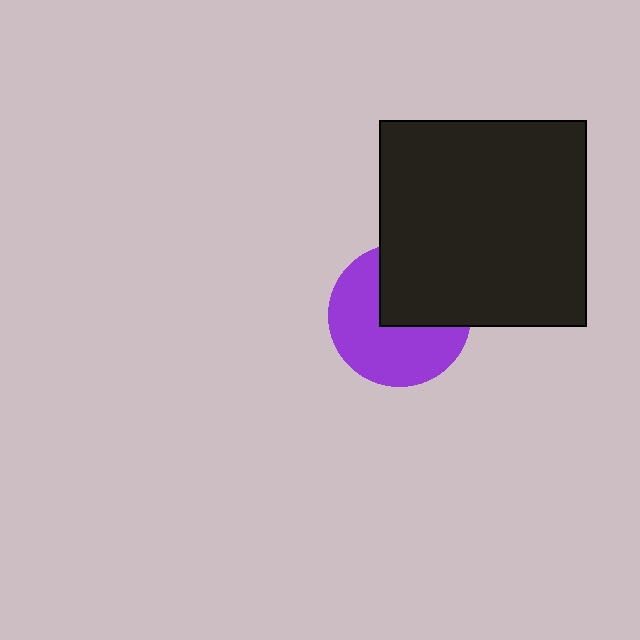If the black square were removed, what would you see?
You would see the complete purple circle.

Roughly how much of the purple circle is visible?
About half of it is visible (roughly 59%).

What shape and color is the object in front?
The object in front is a black square.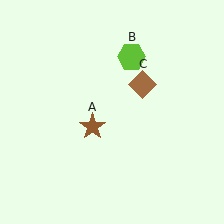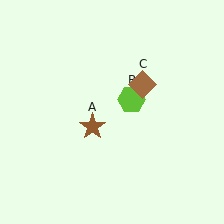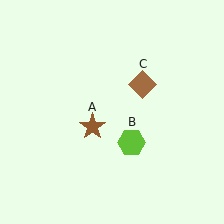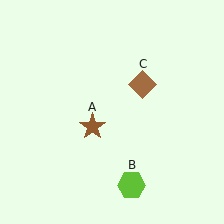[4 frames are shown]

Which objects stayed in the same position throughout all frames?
Brown star (object A) and brown diamond (object C) remained stationary.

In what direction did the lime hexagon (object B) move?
The lime hexagon (object B) moved down.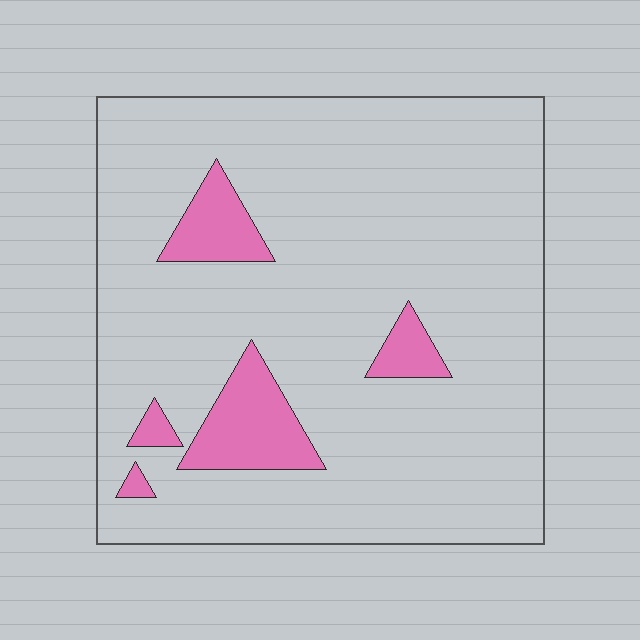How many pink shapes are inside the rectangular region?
5.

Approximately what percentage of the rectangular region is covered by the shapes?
Approximately 10%.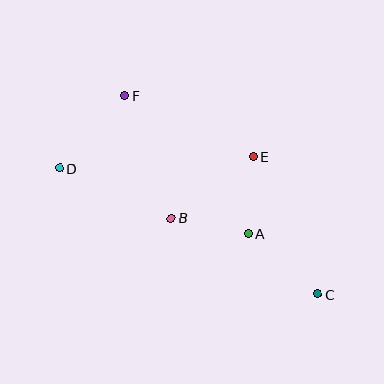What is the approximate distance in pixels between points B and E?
The distance between B and E is approximately 102 pixels.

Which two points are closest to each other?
Points A and E are closest to each other.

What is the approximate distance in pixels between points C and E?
The distance between C and E is approximately 152 pixels.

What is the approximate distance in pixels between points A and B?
The distance between A and B is approximately 79 pixels.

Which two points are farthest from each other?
Points C and D are farthest from each other.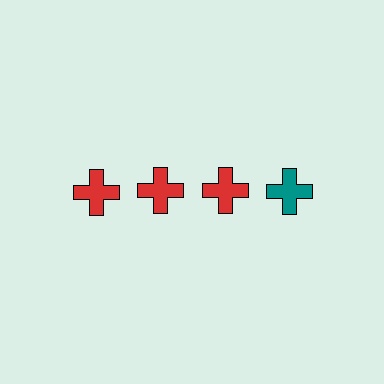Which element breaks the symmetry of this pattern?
The teal cross in the top row, second from right column breaks the symmetry. All other shapes are red crosses.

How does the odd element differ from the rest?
It has a different color: teal instead of red.